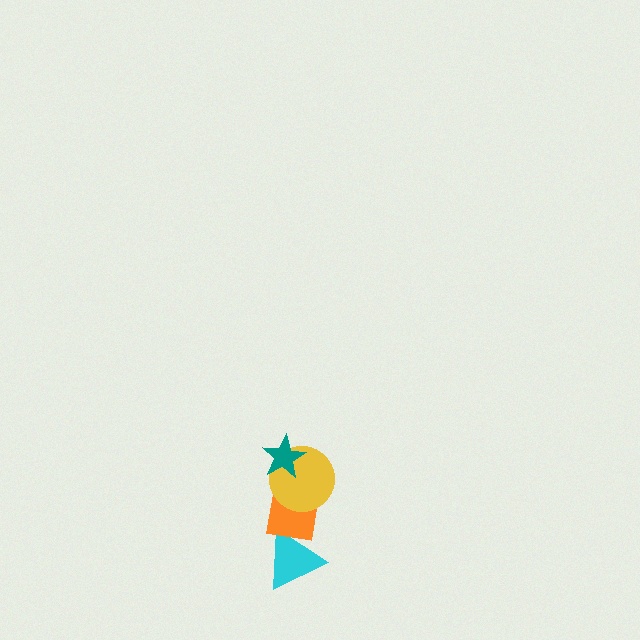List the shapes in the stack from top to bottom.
From top to bottom: the teal star, the yellow circle, the orange square, the cyan triangle.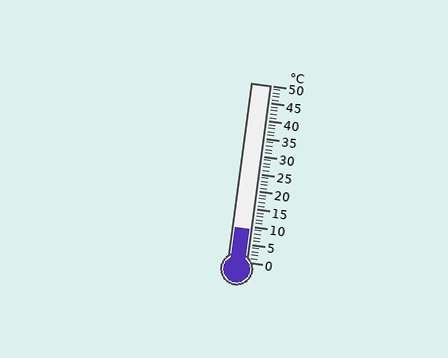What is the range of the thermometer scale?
The thermometer scale ranges from 0°C to 50°C.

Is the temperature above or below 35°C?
The temperature is below 35°C.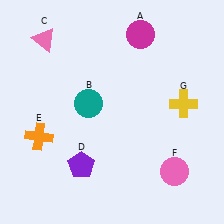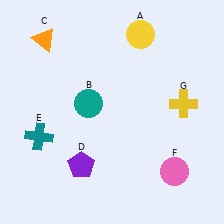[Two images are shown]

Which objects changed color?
A changed from magenta to yellow. C changed from pink to orange. E changed from orange to teal.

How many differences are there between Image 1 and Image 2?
There are 3 differences between the two images.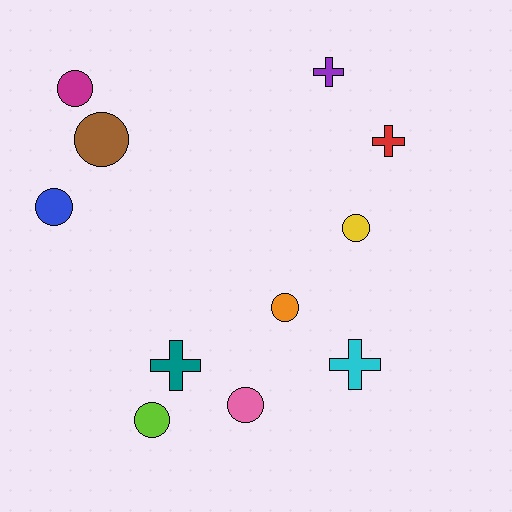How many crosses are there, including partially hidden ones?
There are 4 crosses.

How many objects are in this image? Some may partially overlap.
There are 11 objects.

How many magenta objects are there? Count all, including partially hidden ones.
There is 1 magenta object.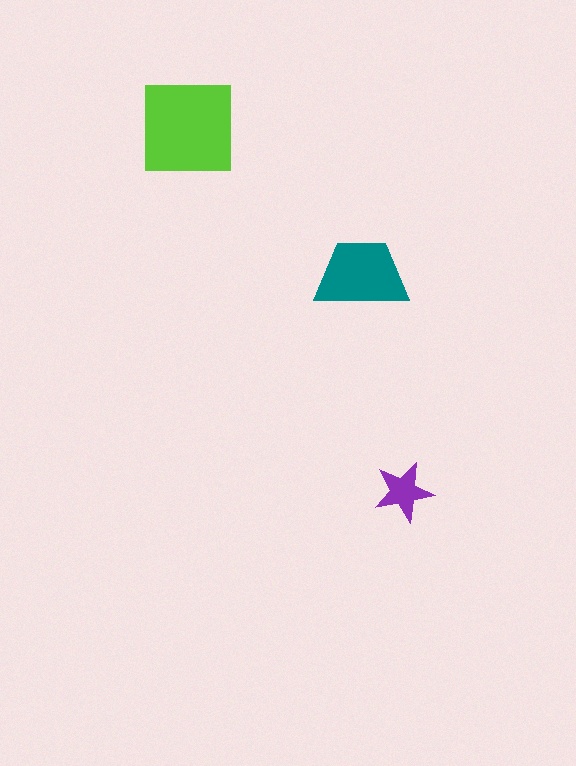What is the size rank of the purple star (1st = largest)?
3rd.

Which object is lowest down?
The purple star is bottommost.